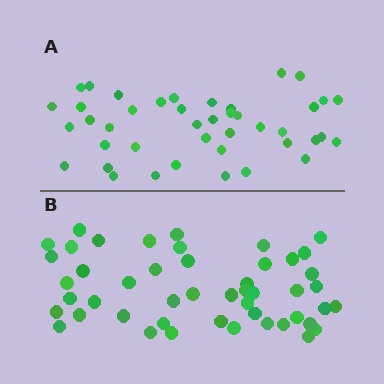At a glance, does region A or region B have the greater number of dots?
Region B (the bottom region) has more dots.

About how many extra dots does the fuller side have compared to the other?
Region B has about 6 more dots than region A.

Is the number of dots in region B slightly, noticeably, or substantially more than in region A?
Region B has only slightly more — the two regions are fairly close. The ratio is roughly 1.1 to 1.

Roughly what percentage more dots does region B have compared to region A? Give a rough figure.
About 15% more.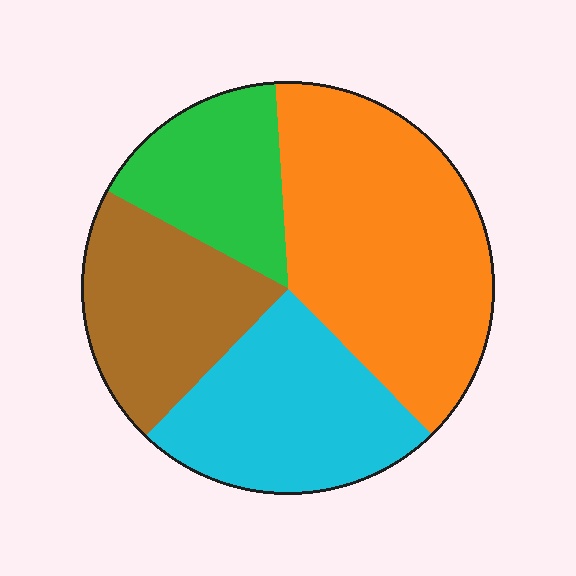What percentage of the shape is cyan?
Cyan covers 24% of the shape.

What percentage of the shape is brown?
Brown covers roughly 20% of the shape.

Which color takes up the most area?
Orange, at roughly 40%.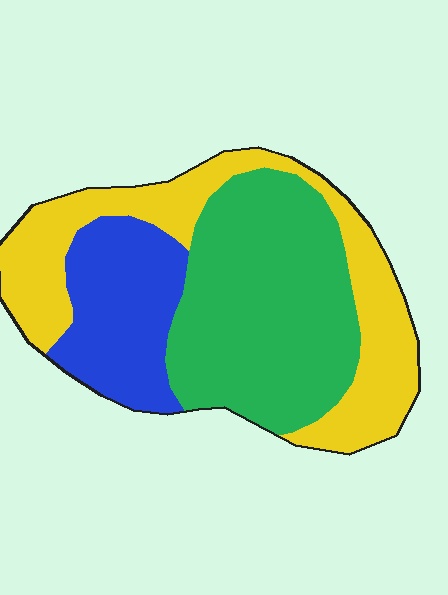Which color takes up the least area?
Blue, at roughly 20%.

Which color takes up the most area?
Green, at roughly 45%.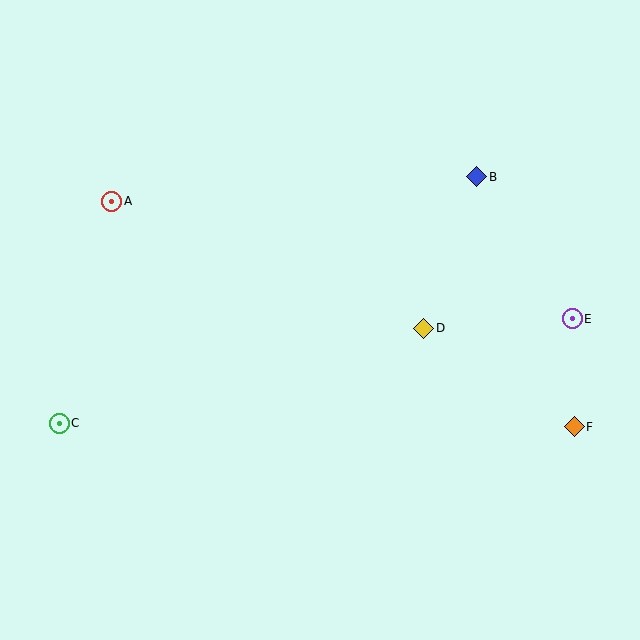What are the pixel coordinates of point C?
Point C is at (59, 423).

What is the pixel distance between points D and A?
The distance between D and A is 337 pixels.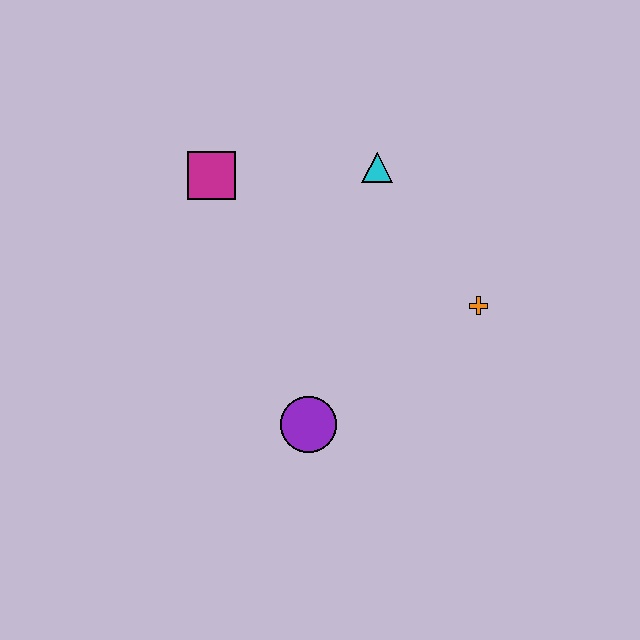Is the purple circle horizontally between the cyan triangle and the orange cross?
No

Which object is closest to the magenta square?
The cyan triangle is closest to the magenta square.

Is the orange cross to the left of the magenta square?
No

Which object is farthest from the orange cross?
The magenta square is farthest from the orange cross.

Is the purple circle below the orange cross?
Yes